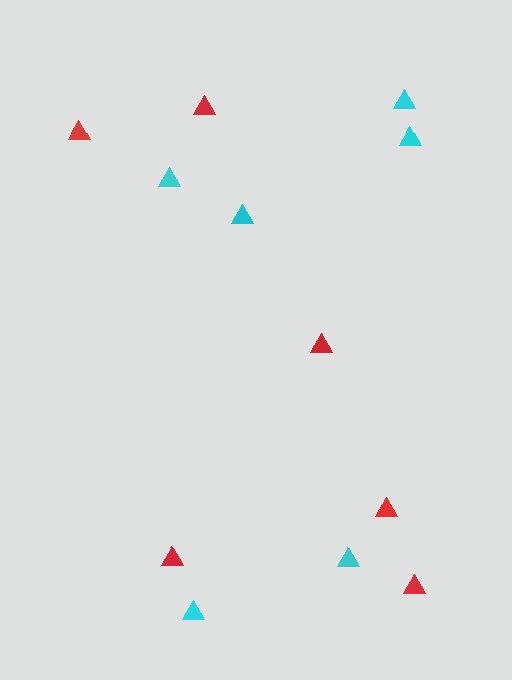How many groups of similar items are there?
There are 2 groups: one group of cyan triangles (6) and one group of red triangles (6).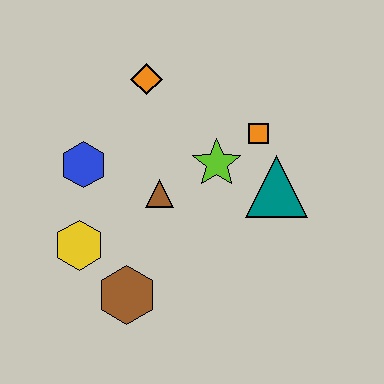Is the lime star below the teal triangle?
No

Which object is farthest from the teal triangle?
The yellow hexagon is farthest from the teal triangle.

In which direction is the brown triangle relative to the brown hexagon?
The brown triangle is above the brown hexagon.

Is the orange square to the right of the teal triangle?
No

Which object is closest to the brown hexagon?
The yellow hexagon is closest to the brown hexagon.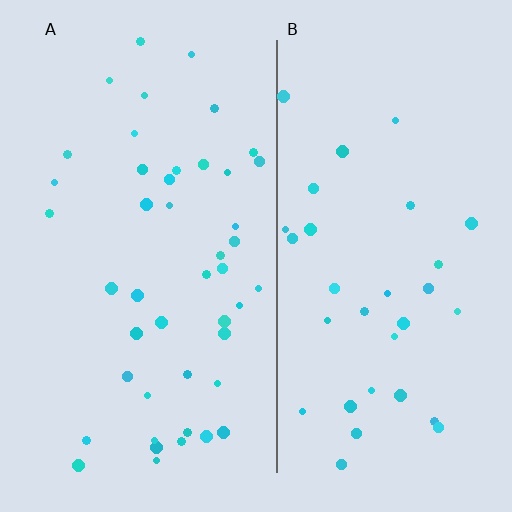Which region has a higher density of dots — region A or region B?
A (the left).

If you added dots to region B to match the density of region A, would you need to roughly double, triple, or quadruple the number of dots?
Approximately double.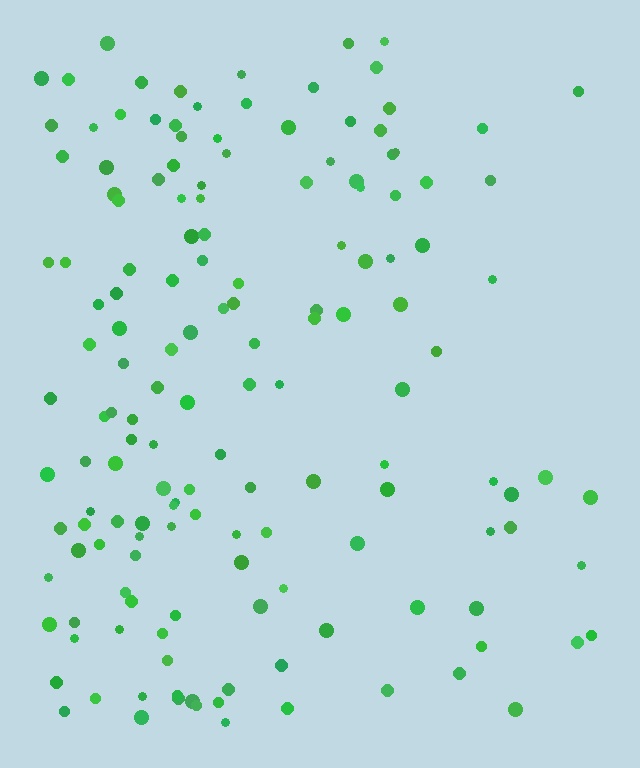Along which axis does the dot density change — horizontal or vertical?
Horizontal.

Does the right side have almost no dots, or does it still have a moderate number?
Still a moderate number, just noticeably fewer than the left.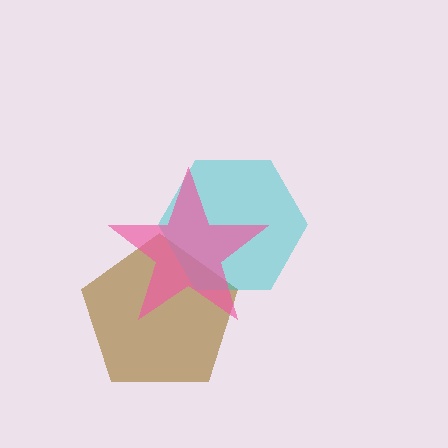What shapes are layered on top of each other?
The layered shapes are: a brown pentagon, a cyan hexagon, a pink star.